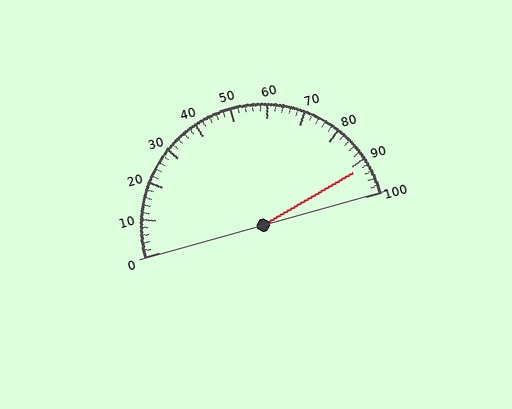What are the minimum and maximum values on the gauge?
The gauge ranges from 0 to 100.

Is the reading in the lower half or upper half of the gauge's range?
The reading is in the upper half of the range (0 to 100).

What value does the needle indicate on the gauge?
The needle indicates approximately 92.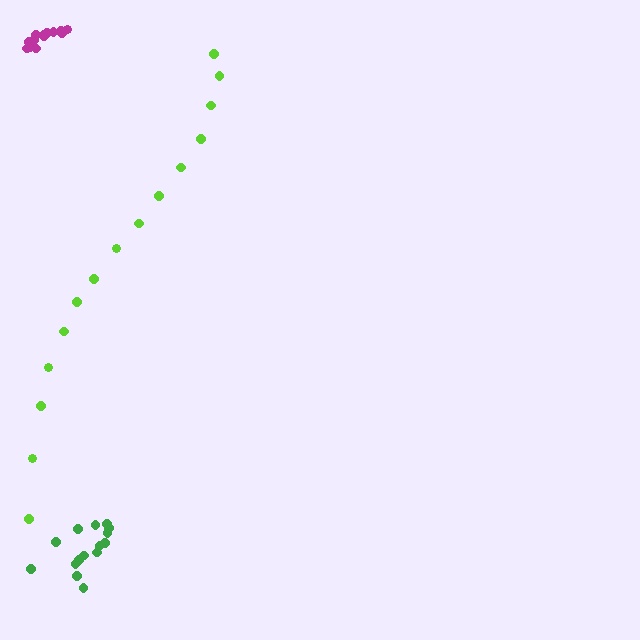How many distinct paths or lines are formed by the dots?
There are 3 distinct paths.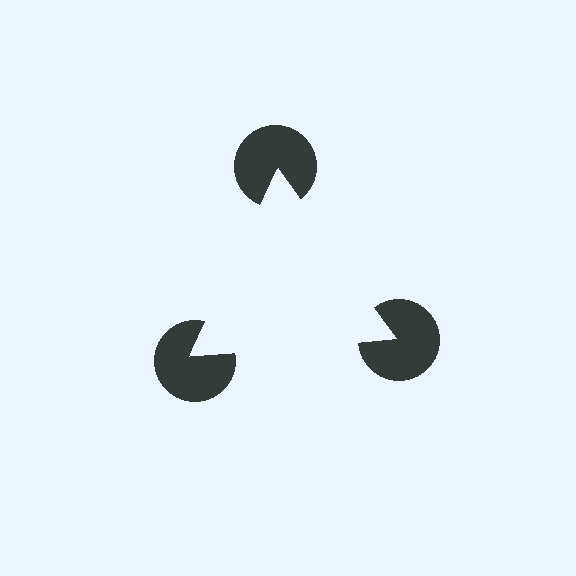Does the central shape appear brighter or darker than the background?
It typically appears slightly brighter than the background, even though no actual brightness change is drawn.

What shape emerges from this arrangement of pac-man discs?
An illusory triangle — its edges are inferred from the aligned wedge cuts in the pac-man discs, not physically drawn.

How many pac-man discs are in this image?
There are 3 — one at each vertex of the illusory triangle.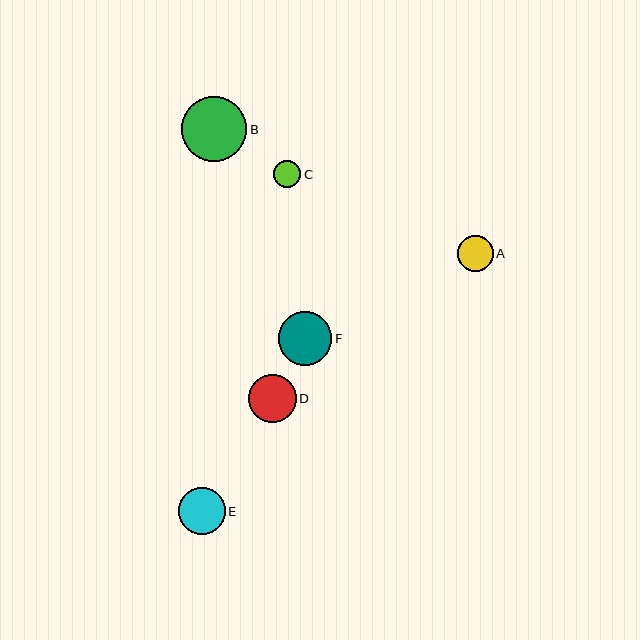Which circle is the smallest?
Circle C is the smallest with a size of approximately 27 pixels.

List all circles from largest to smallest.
From largest to smallest: B, F, D, E, A, C.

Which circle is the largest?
Circle B is the largest with a size of approximately 65 pixels.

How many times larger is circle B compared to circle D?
Circle B is approximately 1.4 times the size of circle D.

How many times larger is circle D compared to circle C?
Circle D is approximately 1.8 times the size of circle C.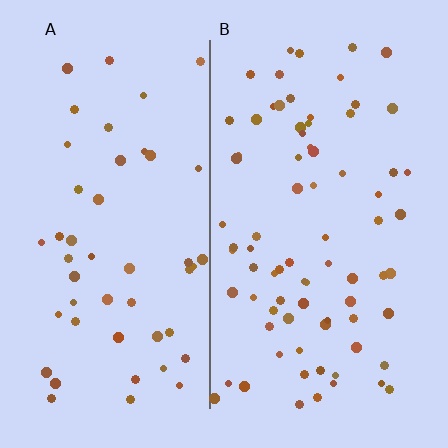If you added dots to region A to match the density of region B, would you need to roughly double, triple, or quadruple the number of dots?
Approximately double.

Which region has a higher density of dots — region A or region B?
B (the right).